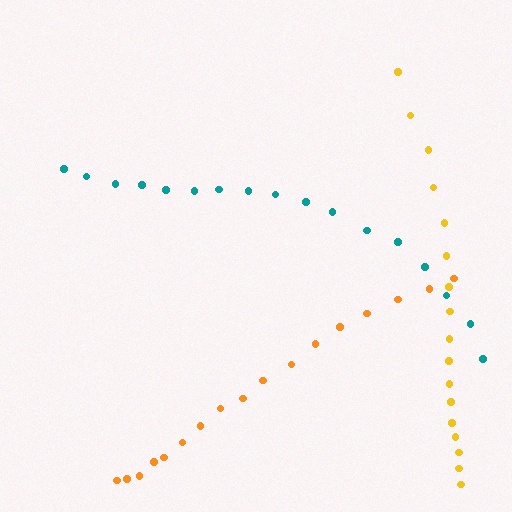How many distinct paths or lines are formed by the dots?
There are 3 distinct paths.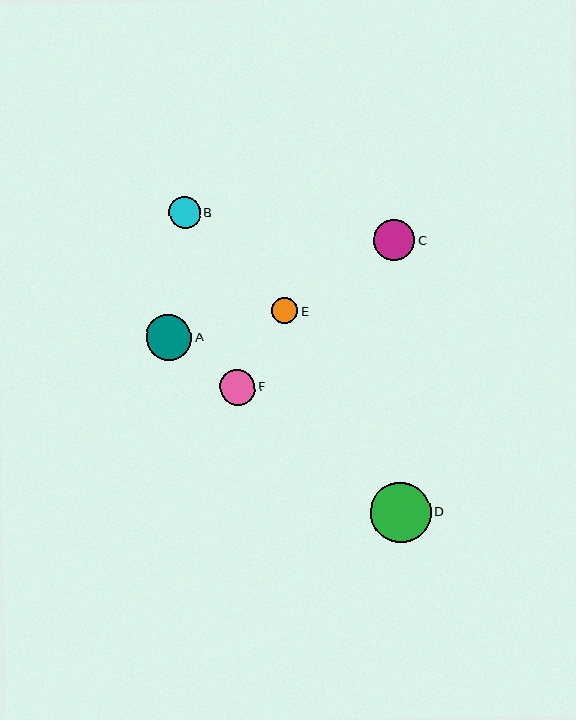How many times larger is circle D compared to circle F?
Circle D is approximately 1.7 times the size of circle F.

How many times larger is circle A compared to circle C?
Circle A is approximately 1.1 times the size of circle C.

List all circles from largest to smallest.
From largest to smallest: D, A, C, F, B, E.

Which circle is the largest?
Circle D is the largest with a size of approximately 61 pixels.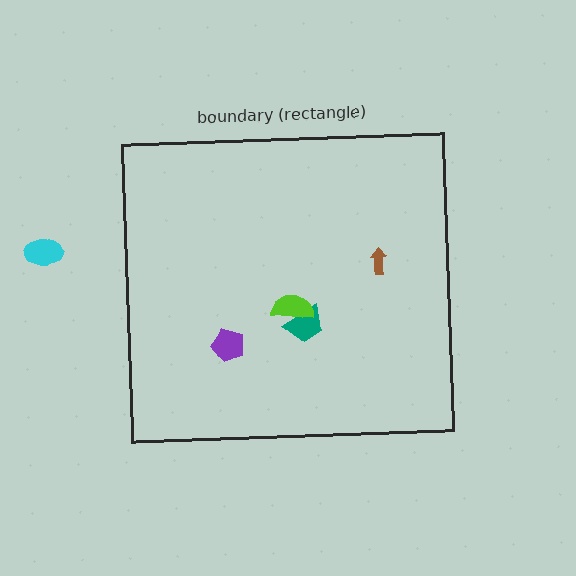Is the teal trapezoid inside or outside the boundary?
Inside.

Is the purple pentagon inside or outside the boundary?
Inside.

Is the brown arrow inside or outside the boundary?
Inside.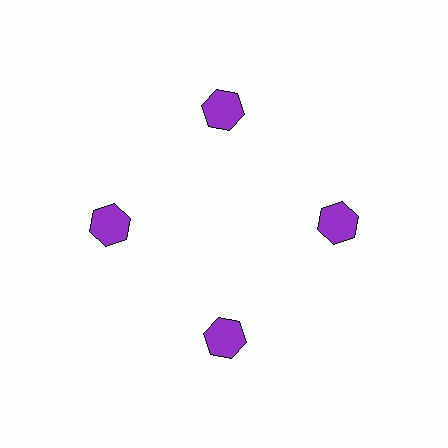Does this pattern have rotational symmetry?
Yes, this pattern has 4-fold rotational symmetry. It looks the same after rotating 90 degrees around the center.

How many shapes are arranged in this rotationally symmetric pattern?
There are 4 shapes, arranged in 4 groups of 1.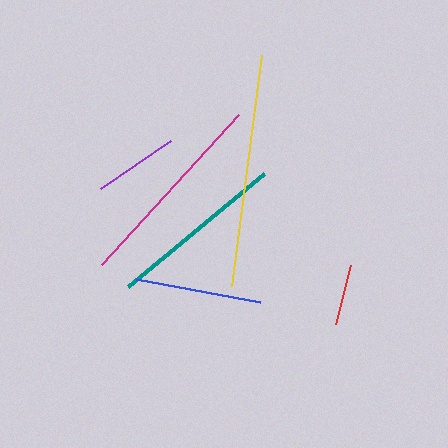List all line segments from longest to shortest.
From longest to shortest: yellow, magenta, teal, blue, purple, red.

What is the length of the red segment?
The red segment is approximately 61 pixels long.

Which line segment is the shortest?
The red line is the shortest at approximately 61 pixels.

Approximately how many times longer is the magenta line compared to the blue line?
The magenta line is approximately 1.6 times the length of the blue line.